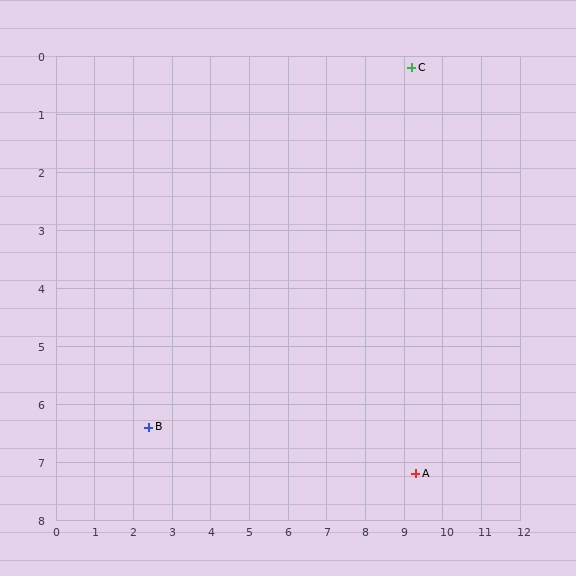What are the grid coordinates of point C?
Point C is at approximately (9.2, 0.2).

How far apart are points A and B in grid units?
Points A and B are about 6.9 grid units apart.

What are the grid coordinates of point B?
Point B is at approximately (2.4, 6.4).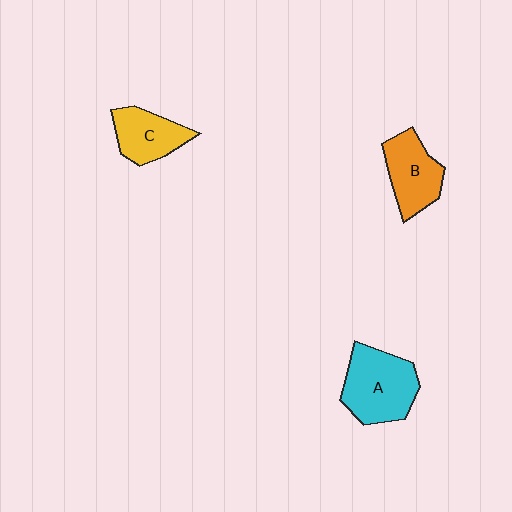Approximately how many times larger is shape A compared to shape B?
Approximately 1.3 times.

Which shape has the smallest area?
Shape C (yellow).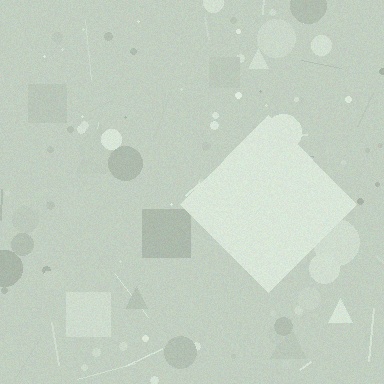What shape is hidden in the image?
A diamond is hidden in the image.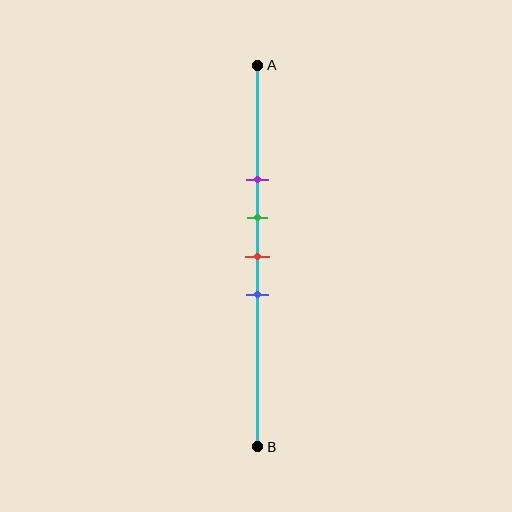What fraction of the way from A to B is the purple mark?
The purple mark is approximately 30% (0.3) of the way from A to B.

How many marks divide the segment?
There are 4 marks dividing the segment.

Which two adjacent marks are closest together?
The green and red marks are the closest adjacent pair.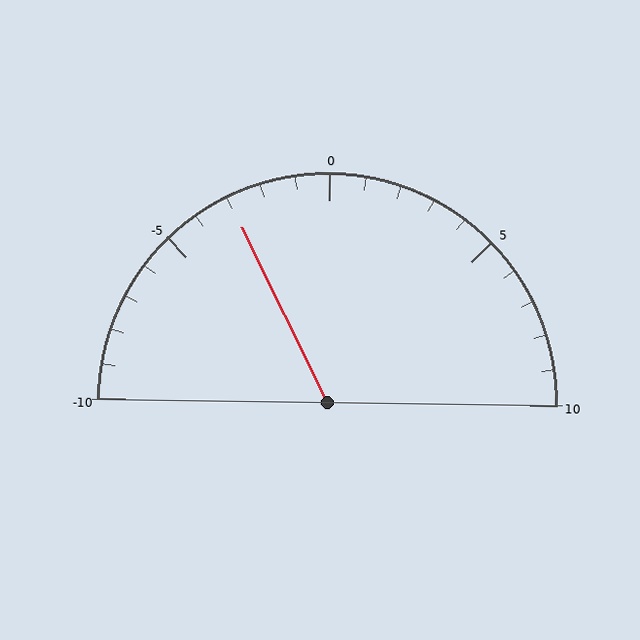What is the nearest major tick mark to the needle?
The nearest major tick mark is -5.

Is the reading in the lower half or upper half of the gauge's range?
The reading is in the lower half of the range (-10 to 10).